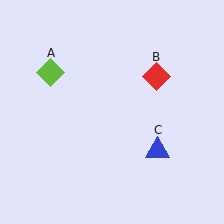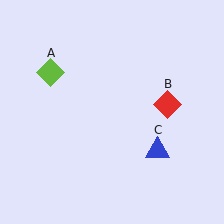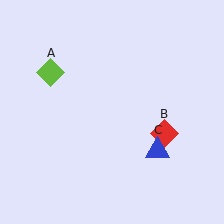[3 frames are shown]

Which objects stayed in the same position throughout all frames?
Lime diamond (object A) and blue triangle (object C) remained stationary.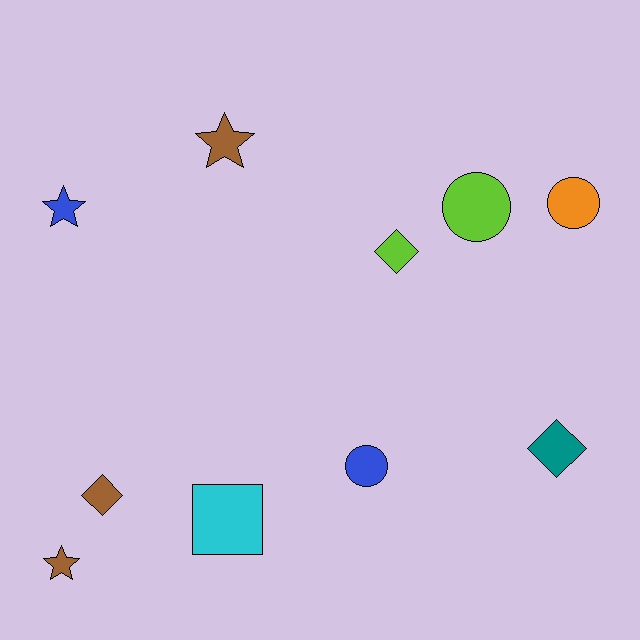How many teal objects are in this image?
There is 1 teal object.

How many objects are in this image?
There are 10 objects.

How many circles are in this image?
There are 3 circles.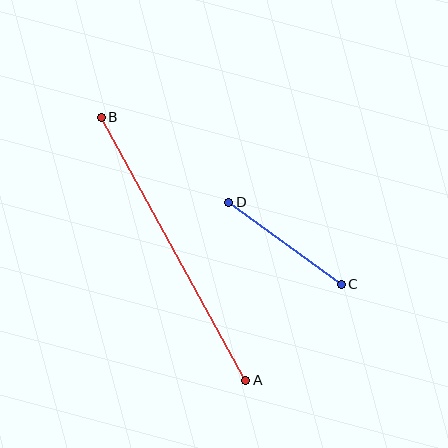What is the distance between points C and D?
The distance is approximately 139 pixels.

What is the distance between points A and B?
The distance is approximately 300 pixels.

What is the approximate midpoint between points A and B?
The midpoint is at approximately (174, 249) pixels.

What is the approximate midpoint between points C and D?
The midpoint is at approximately (285, 243) pixels.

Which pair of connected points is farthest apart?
Points A and B are farthest apart.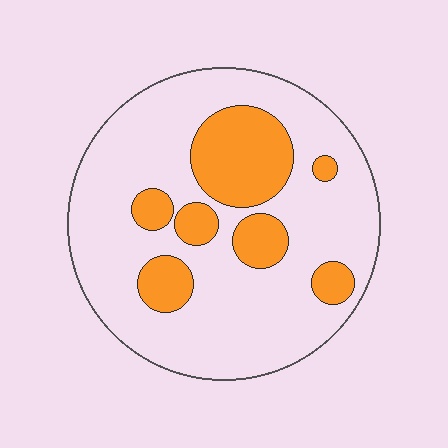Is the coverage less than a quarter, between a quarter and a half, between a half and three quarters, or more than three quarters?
Less than a quarter.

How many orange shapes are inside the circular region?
7.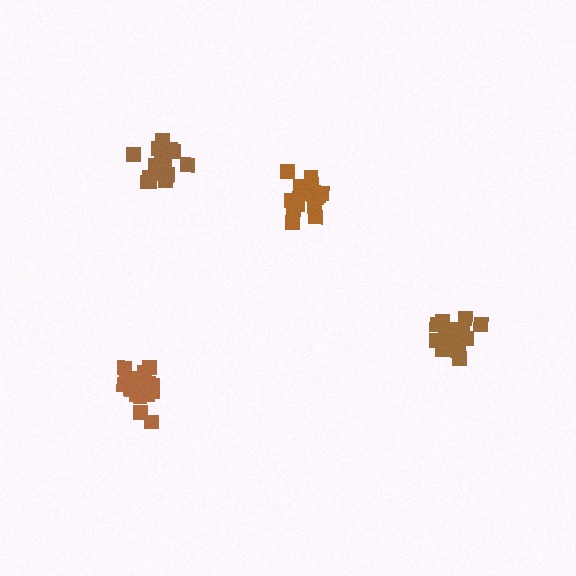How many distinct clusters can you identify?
There are 4 distinct clusters.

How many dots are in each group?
Group 1: 17 dots, Group 2: 18 dots, Group 3: 18 dots, Group 4: 16 dots (69 total).